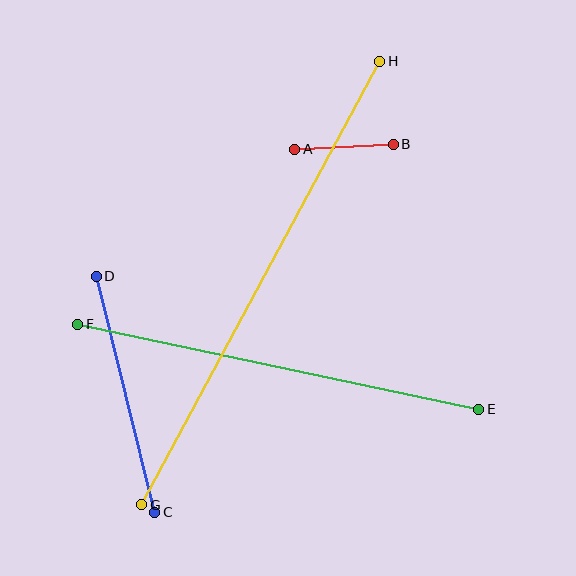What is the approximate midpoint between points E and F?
The midpoint is at approximately (278, 367) pixels.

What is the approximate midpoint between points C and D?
The midpoint is at approximately (125, 394) pixels.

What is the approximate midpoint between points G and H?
The midpoint is at approximately (261, 283) pixels.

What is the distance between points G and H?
The distance is approximately 503 pixels.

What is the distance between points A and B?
The distance is approximately 98 pixels.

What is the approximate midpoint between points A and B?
The midpoint is at approximately (344, 147) pixels.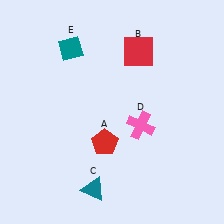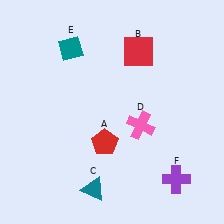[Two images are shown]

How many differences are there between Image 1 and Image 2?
There is 1 difference between the two images.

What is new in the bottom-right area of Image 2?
A purple cross (F) was added in the bottom-right area of Image 2.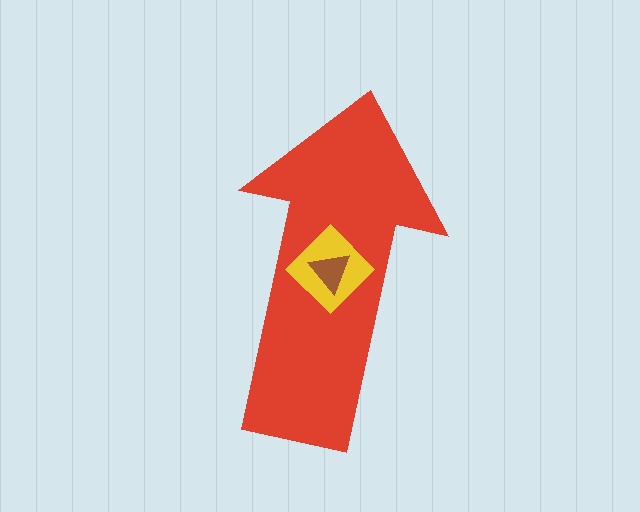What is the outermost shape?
The red arrow.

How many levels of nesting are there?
3.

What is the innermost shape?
The brown triangle.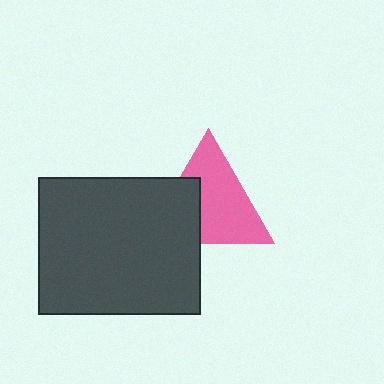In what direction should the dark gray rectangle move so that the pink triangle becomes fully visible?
The dark gray rectangle should move toward the lower-left. That is the shortest direction to clear the overlap and leave the pink triangle fully visible.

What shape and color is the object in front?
The object in front is a dark gray rectangle.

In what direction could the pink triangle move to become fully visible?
The pink triangle could move toward the upper-right. That would shift it out from behind the dark gray rectangle entirely.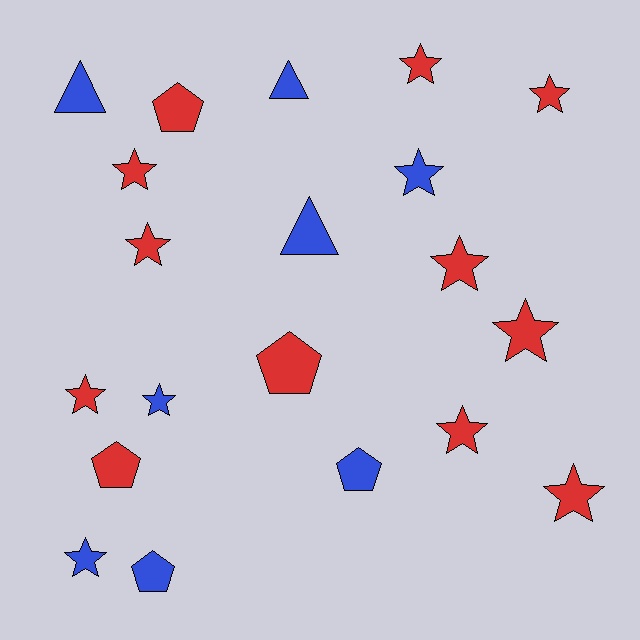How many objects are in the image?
There are 20 objects.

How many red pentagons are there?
There are 3 red pentagons.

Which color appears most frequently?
Red, with 12 objects.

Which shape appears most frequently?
Star, with 12 objects.